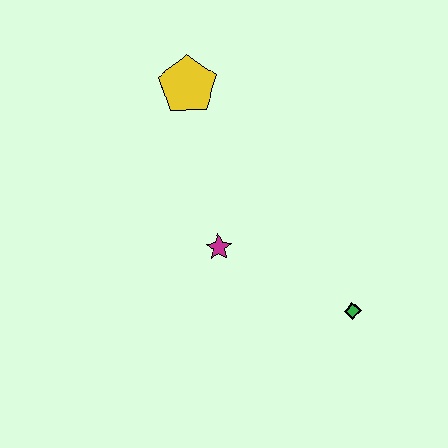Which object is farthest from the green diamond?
The yellow pentagon is farthest from the green diamond.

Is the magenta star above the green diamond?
Yes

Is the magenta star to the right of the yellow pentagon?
Yes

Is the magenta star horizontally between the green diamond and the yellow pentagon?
Yes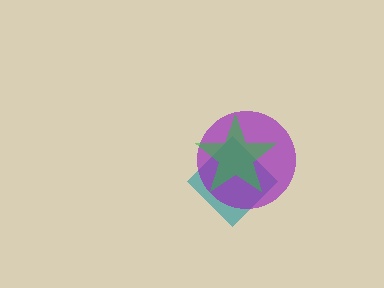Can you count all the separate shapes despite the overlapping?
Yes, there are 3 separate shapes.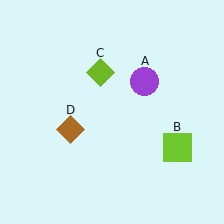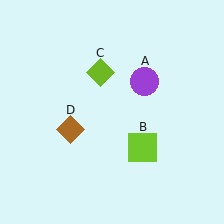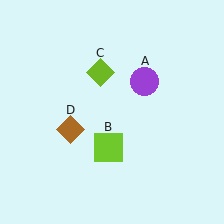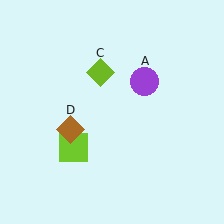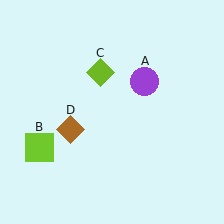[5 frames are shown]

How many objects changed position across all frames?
1 object changed position: lime square (object B).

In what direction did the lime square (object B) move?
The lime square (object B) moved left.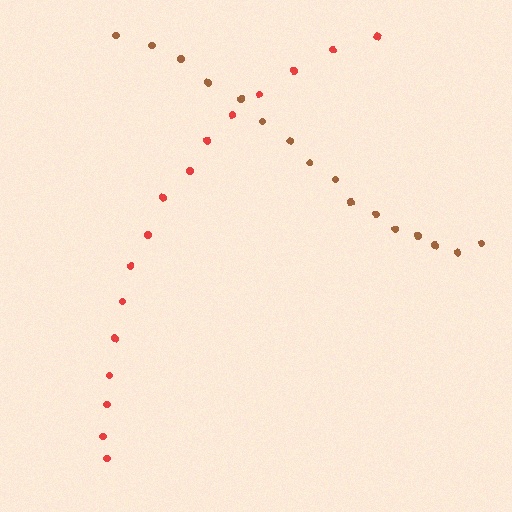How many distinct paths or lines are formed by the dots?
There are 2 distinct paths.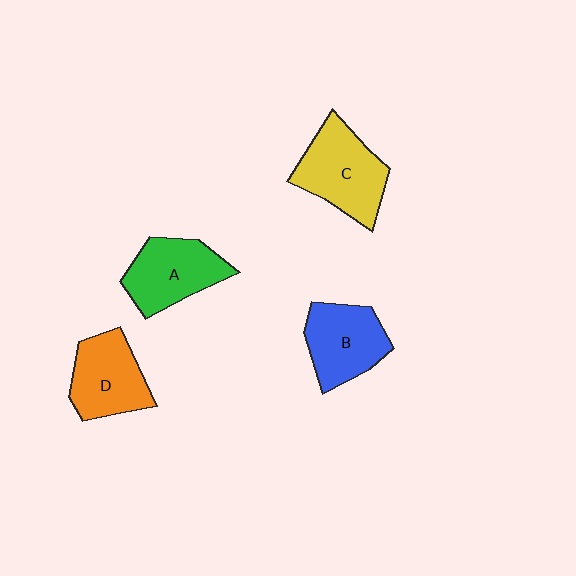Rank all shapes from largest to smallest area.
From largest to smallest: C (yellow), A (green), B (blue), D (orange).